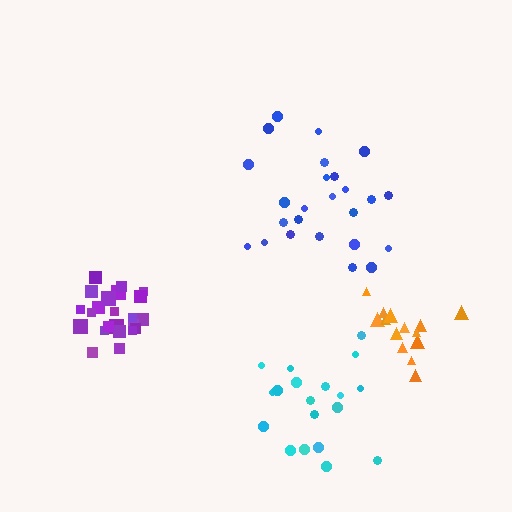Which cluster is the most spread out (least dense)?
Blue.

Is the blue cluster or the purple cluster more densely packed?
Purple.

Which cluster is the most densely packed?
Purple.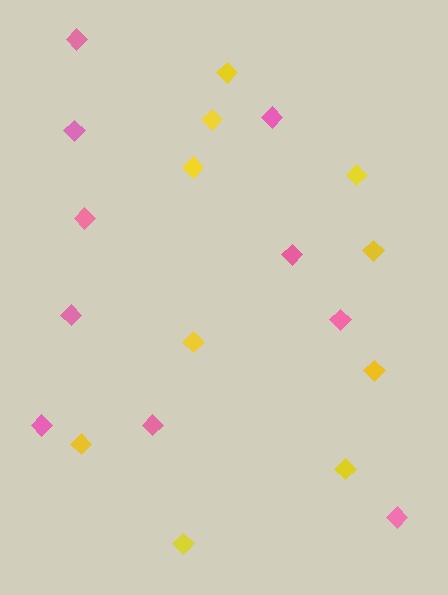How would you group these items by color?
There are 2 groups: one group of yellow diamonds (10) and one group of pink diamonds (10).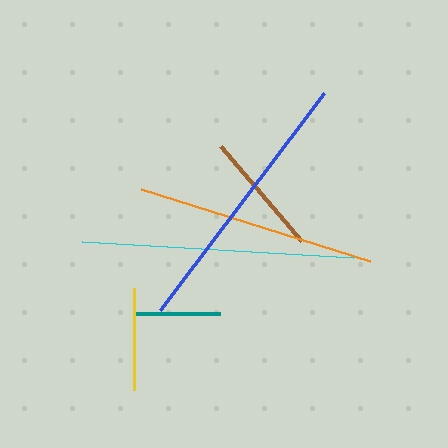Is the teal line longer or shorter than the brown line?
The brown line is longer than the teal line.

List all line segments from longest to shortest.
From longest to shortest: blue, cyan, orange, brown, yellow, teal.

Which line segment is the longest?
The blue line is the longest at approximately 273 pixels.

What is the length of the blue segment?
The blue segment is approximately 273 pixels long.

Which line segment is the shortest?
The teal line is the shortest at approximately 85 pixels.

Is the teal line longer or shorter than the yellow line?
The yellow line is longer than the teal line.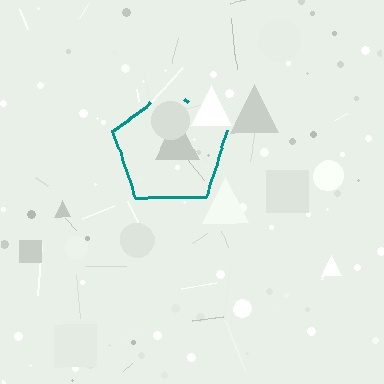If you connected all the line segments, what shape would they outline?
They would outline a pentagon.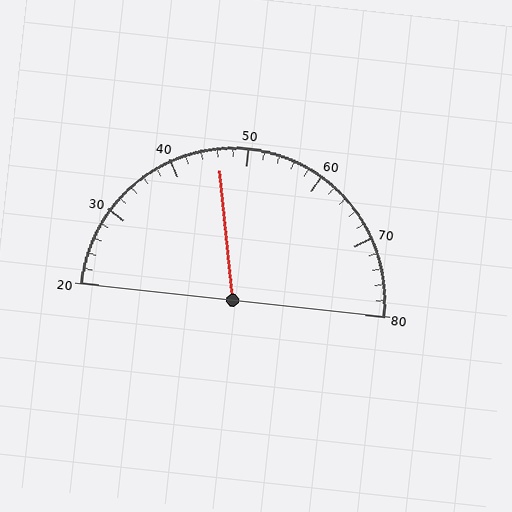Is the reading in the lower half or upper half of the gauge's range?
The reading is in the lower half of the range (20 to 80).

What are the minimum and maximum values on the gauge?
The gauge ranges from 20 to 80.